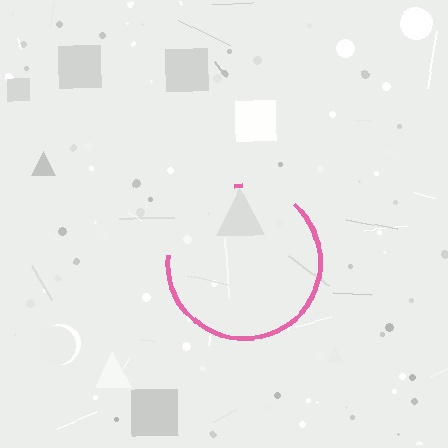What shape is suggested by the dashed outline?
The dashed outline suggests a circle.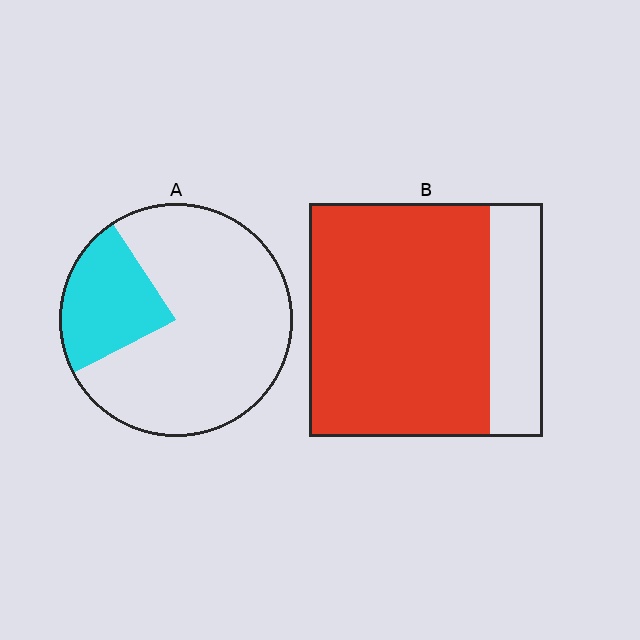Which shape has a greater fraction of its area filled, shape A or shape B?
Shape B.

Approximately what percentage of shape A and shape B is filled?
A is approximately 25% and B is approximately 75%.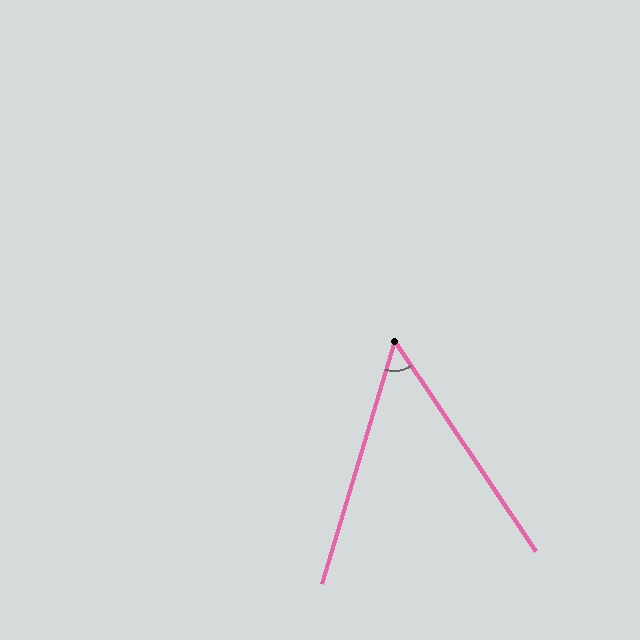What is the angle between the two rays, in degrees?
Approximately 51 degrees.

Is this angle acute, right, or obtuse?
It is acute.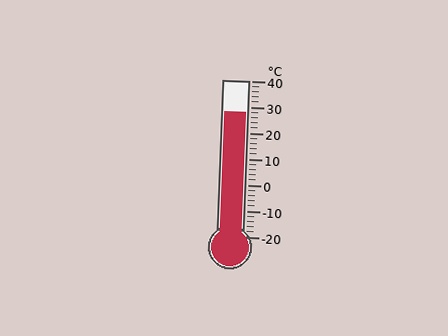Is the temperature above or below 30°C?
The temperature is below 30°C.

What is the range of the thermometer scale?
The thermometer scale ranges from -20°C to 40°C.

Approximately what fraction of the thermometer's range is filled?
The thermometer is filled to approximately 80% of its range.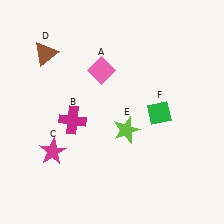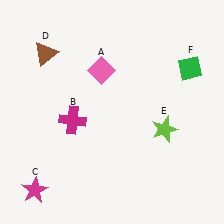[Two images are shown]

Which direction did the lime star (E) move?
The lime star (E) moved right.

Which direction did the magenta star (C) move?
The magenta star (C) moved down.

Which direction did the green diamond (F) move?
The green diamond (F) moved up.